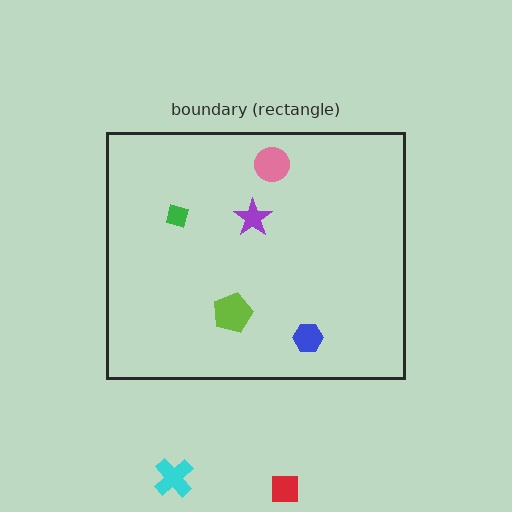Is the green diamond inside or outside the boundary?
Inside.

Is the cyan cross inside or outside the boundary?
Outside.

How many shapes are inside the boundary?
5 inside, 2 outside.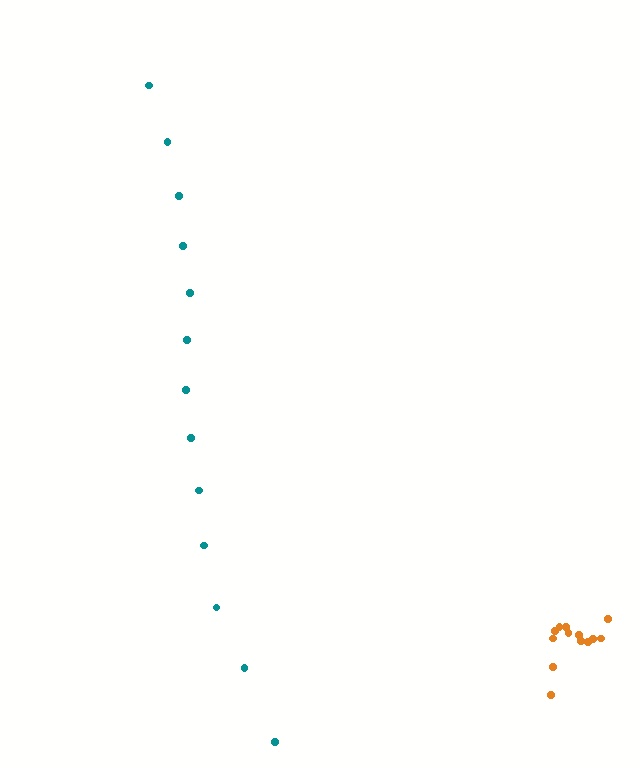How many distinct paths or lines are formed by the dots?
There are 2 distinct paths.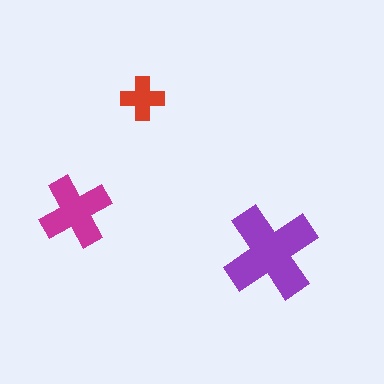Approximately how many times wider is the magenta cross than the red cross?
About 1.5 times wider.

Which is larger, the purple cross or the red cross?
The purple one.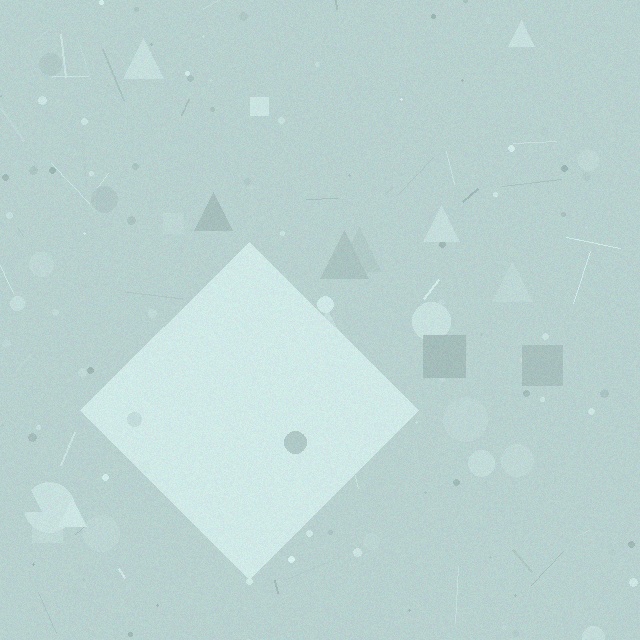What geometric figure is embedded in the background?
A diamond is embedded in the background.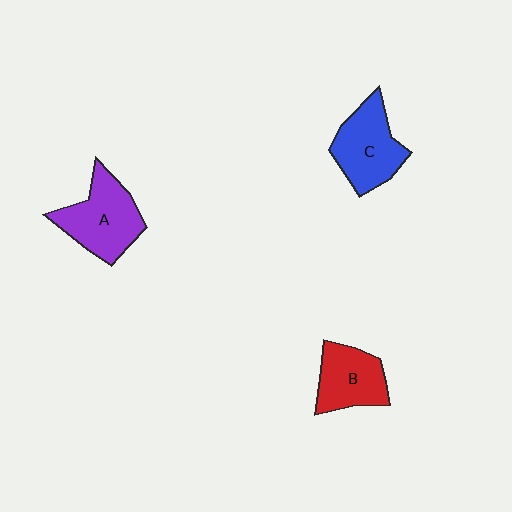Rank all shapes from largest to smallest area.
From largest to smallest: A (purple), C (blue), B (red).